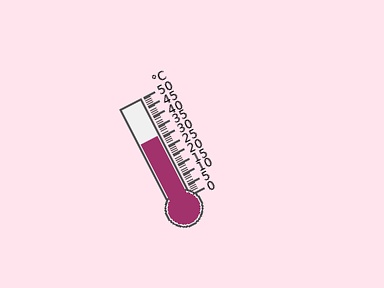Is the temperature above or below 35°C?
The temperature is below 35°C.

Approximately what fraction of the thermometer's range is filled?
The thermometer is filled to approximately 60% of its range.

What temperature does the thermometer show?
The thermometer shows approximately 31°C.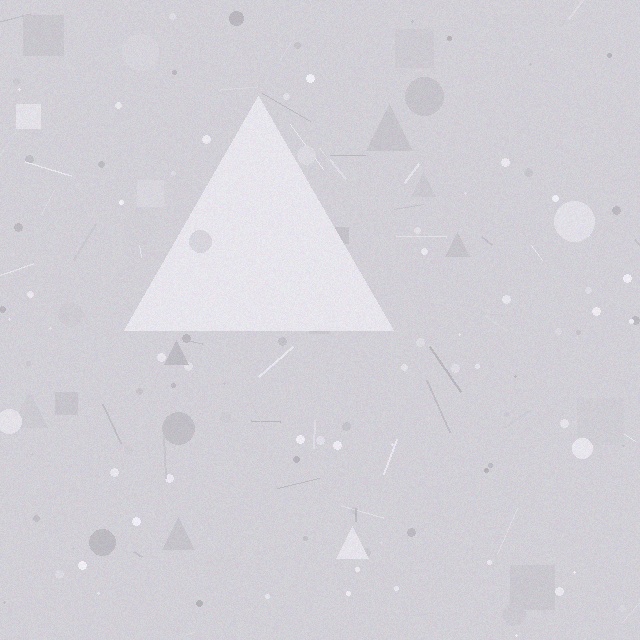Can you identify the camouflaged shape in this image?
The camouflaged shape is a triangle.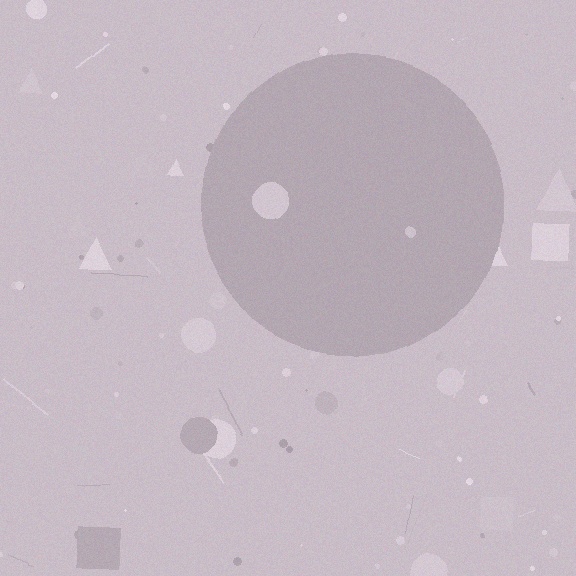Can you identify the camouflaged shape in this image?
The camouflaged shape is a circle.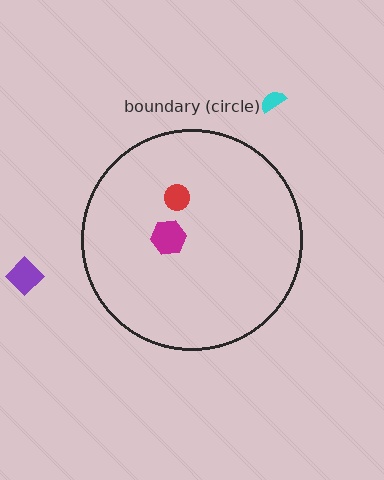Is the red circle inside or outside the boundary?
Inside.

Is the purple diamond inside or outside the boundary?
Outside.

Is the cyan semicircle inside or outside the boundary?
Outside.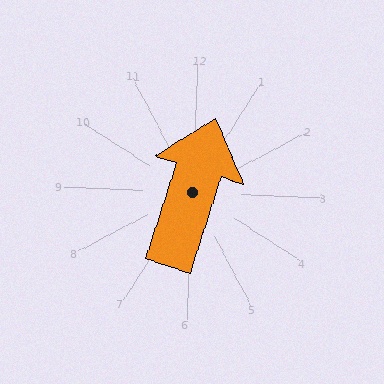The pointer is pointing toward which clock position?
Roughly 1 o'clock.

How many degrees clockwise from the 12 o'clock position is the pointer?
Approximately 16 degrees.